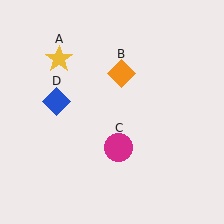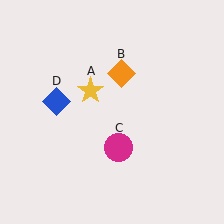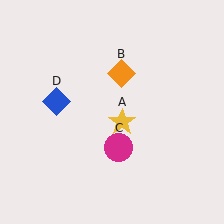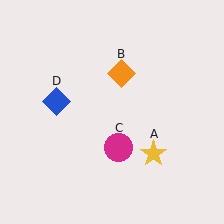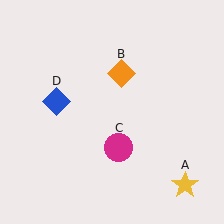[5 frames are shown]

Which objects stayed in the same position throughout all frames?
Orange diamond (object B) and magenta circle (object C) and blue diamond (object D) remained stationary.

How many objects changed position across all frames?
1 object changed position: yellow star (object A).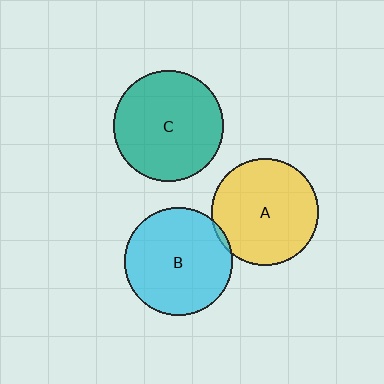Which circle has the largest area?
Circle C (teal).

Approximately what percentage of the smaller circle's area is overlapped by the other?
Approximately 5%.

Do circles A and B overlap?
Yes.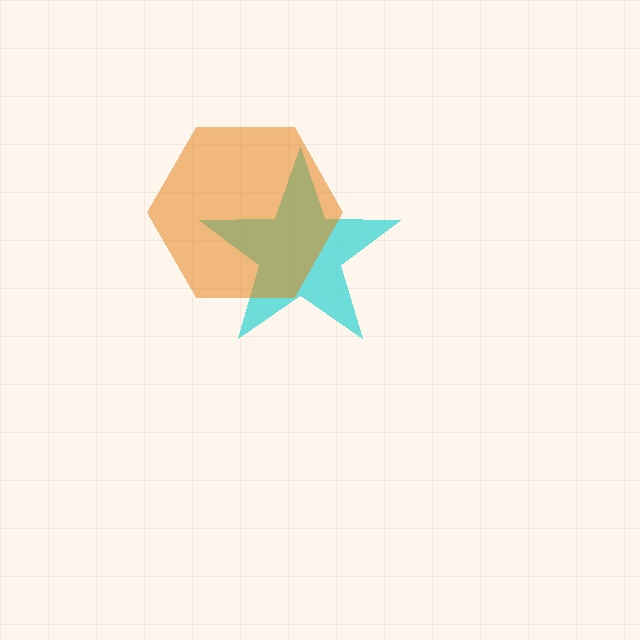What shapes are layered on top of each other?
The layered shapes are: a cyan star, an orange hexagon.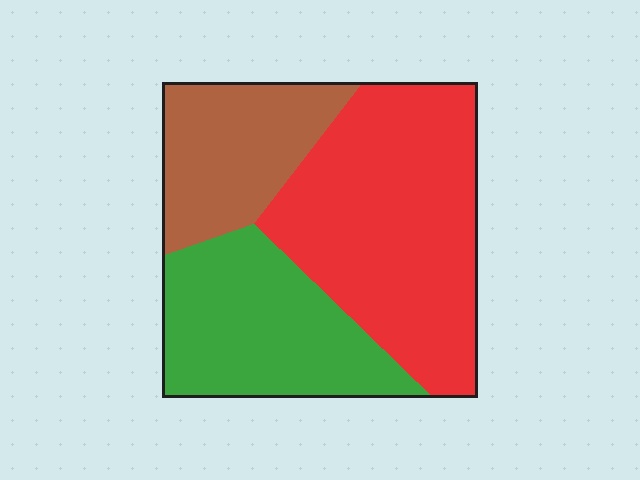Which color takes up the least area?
Brown, at roughly 20%.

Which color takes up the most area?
Red, at roughly 45%.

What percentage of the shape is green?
Green takes up about one third (1/3) of the shape.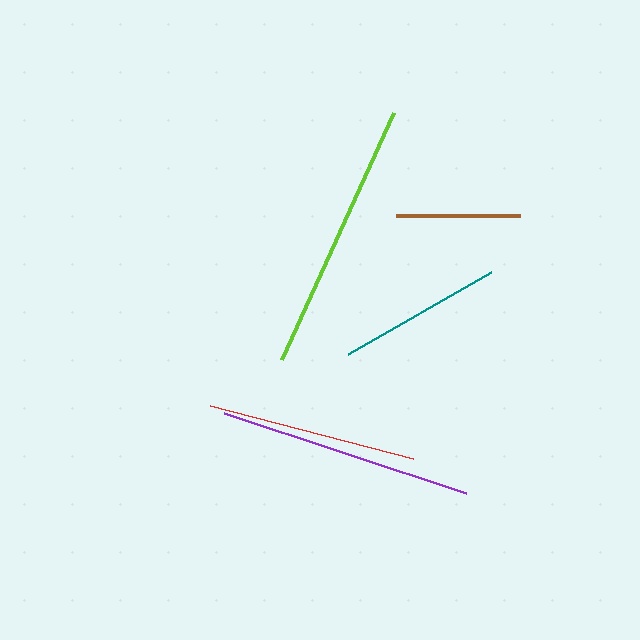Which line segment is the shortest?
The brown line is the shortest at approximately 123 pixels.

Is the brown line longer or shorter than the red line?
The red line is longer than the brown line.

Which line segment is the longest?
The lime line is the longest at approximately 271 pixels.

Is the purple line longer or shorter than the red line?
The purple line is longer than the red line.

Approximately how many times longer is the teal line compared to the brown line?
The teal line is approximately 1.3 times the length of the brown line.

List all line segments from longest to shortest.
From longest to shortest: lime, purple, red, teal, brown.